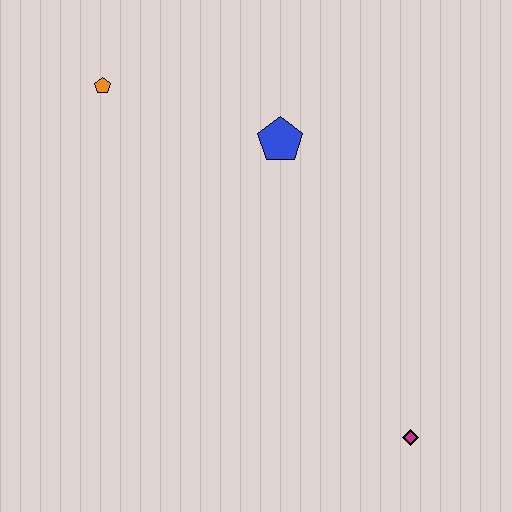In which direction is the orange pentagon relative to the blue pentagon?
The orange pentagon is to the left of the blue pentagon.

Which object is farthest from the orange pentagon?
The magenta diamond is farthest from the orange pentagon.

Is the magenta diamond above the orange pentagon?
No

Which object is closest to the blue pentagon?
The orange pentagon is closest to the blue pentagon.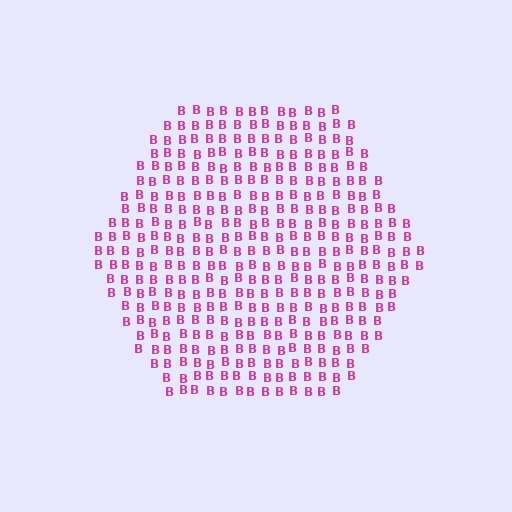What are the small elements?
The small elements are letter B's.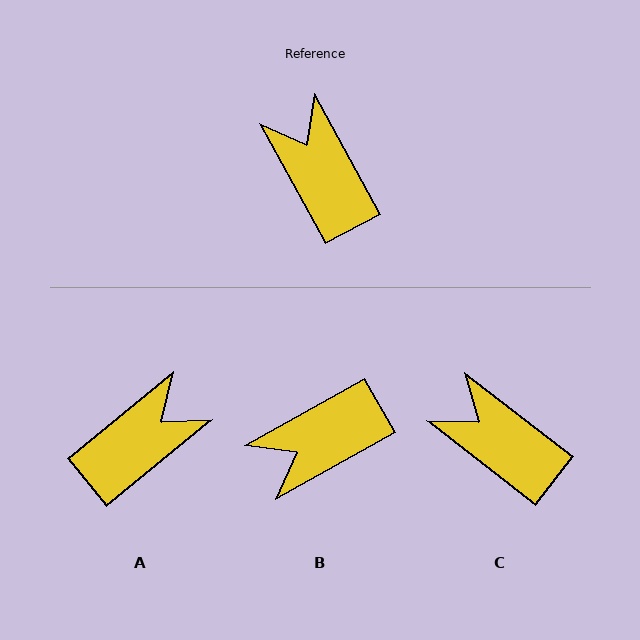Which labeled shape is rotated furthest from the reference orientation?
B, about 91 degrees away.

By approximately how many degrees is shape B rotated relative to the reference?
Approximately 91 degrees counter-clockwise.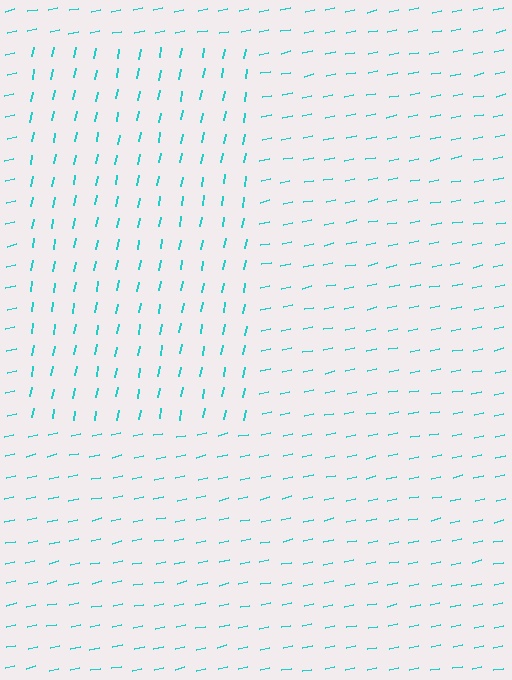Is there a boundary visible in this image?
Yes, there is a texture boundary formed by a change in line orientation.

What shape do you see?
I see a rectangle.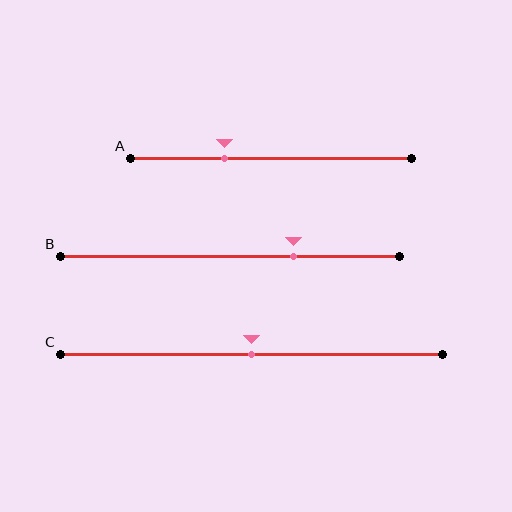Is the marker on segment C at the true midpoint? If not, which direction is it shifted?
Yes, the marker on segment C is at the true midpoint.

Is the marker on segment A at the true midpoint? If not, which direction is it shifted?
No, the marker on segment A is shifted to the left by about 17% of the segment length.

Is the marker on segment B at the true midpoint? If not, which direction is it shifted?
No, the marker on segment B is shifted to the right by about 19% of the segment length.